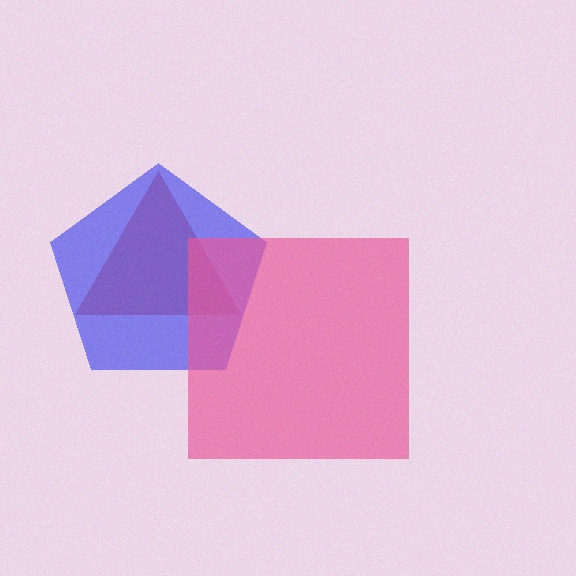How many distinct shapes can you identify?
There are 3 distinct shapes: a red triangle, a blue pentagon, a pink square.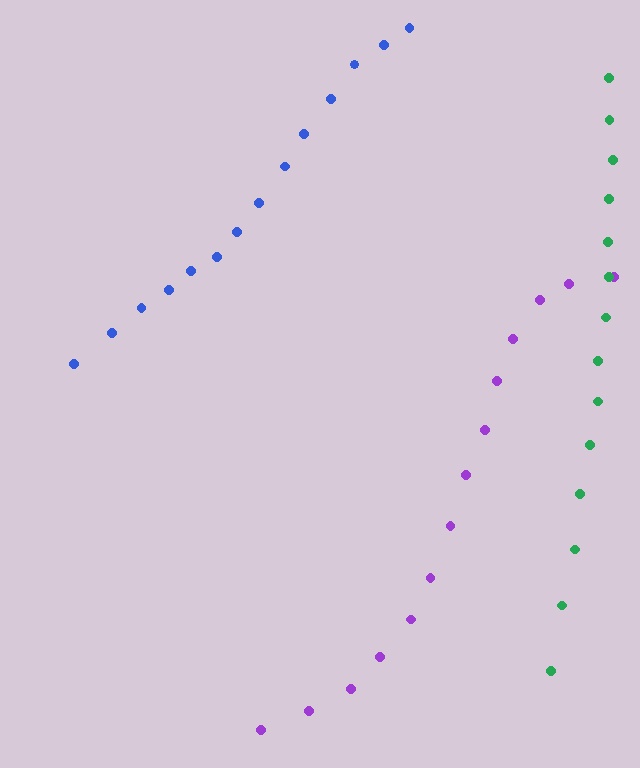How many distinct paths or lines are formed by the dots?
There are 3 distinct paths.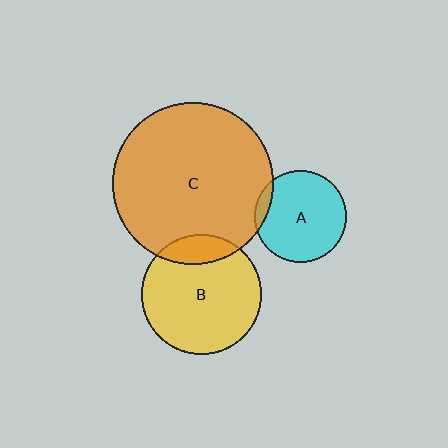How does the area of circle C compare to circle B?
Approximately 1.8 times.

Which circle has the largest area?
Circle C (orange).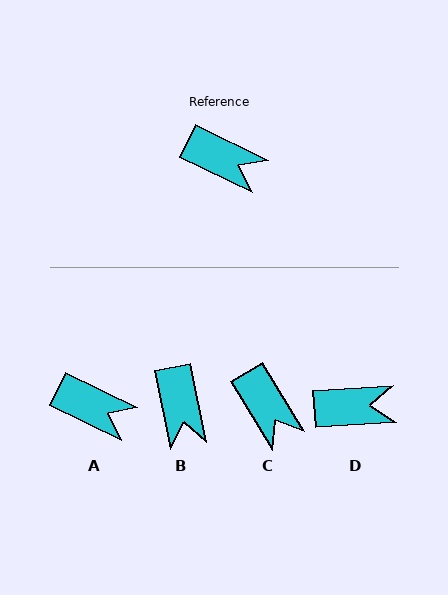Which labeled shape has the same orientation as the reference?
A.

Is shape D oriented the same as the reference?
No, it is off by about 29 degrees.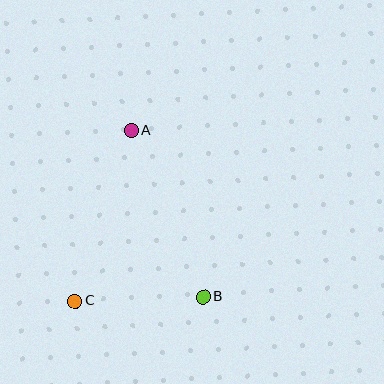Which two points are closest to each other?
Points B and C are closest to each other.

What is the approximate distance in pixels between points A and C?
The distance between A and C is approximately 179 pixels.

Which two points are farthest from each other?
Points A and B are farthest from each other.